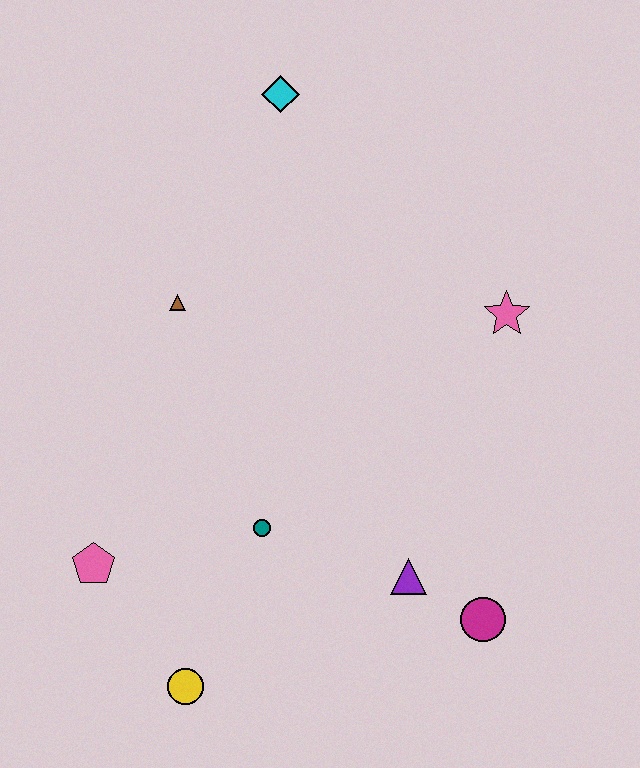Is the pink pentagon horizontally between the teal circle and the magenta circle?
No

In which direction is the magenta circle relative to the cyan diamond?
The magenta circle is below the cyan diamond.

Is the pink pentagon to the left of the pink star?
Yes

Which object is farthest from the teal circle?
The cyan diamond is farthest from the teal circle.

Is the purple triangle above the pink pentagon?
No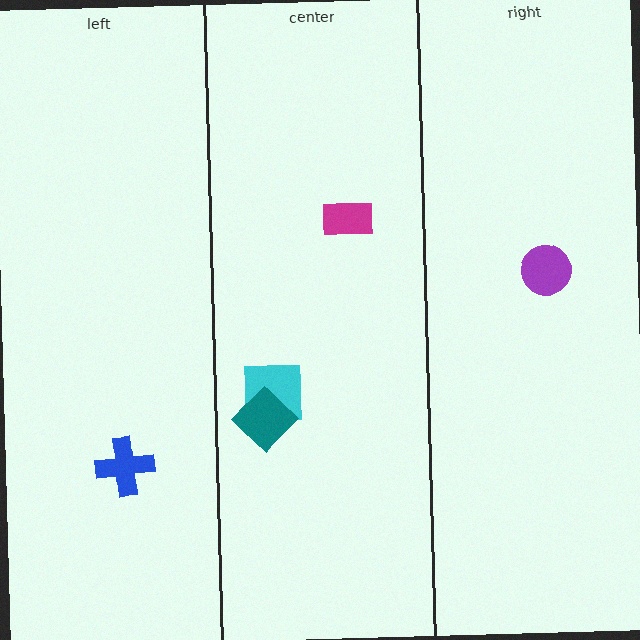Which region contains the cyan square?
The center region.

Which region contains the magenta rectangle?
The center region.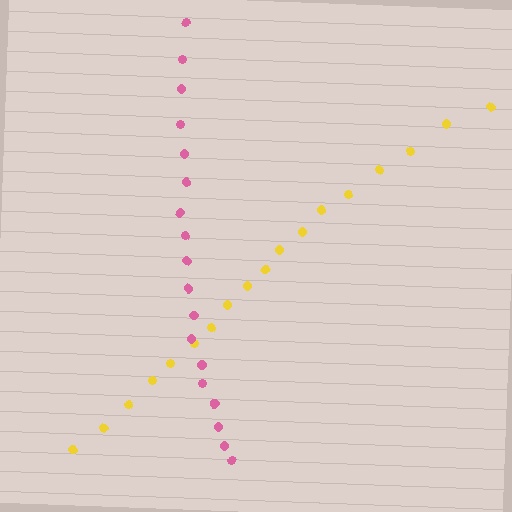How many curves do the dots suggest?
There are 2 distinct paths.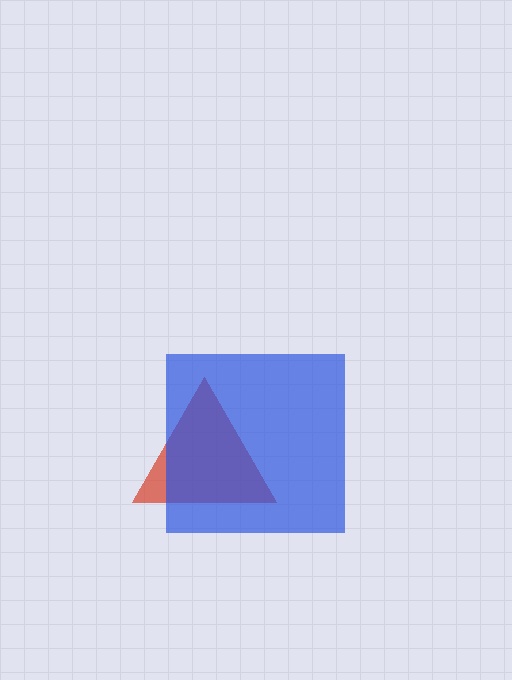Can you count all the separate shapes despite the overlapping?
Yes, there are 2 separate shapes.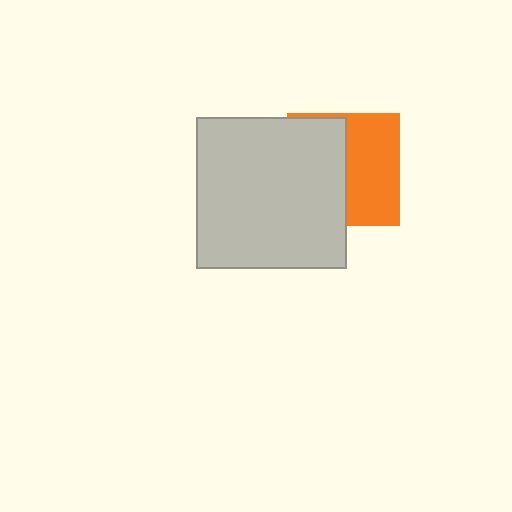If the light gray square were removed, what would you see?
You would see the complete orange square.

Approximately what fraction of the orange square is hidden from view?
Roughly 52% of the orange square is hidden behind the light gray square.